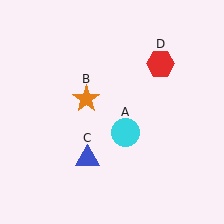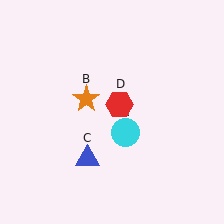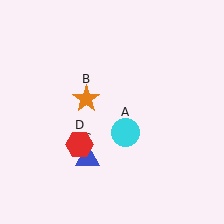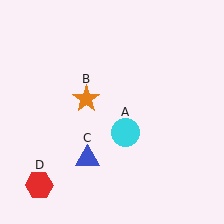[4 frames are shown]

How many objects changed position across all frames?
1 object changed position: red hexagon (object D).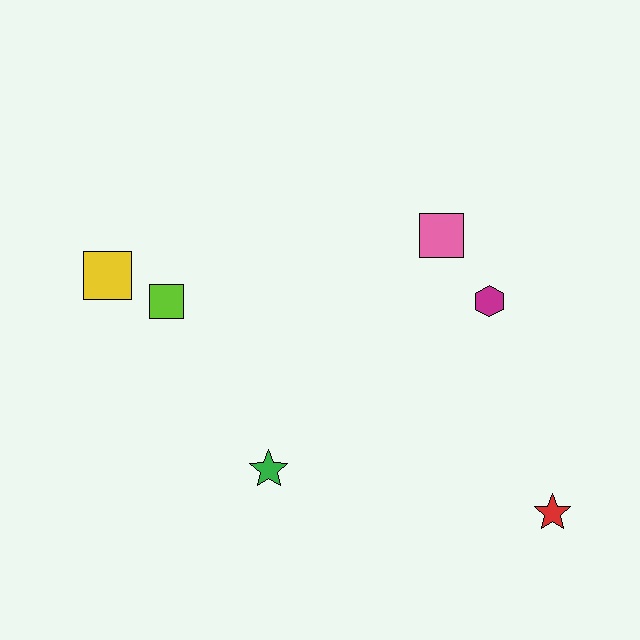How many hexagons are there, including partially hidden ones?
There is 1 hexagon.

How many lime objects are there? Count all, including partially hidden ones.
There is 1 lime object.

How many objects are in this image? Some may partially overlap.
There are 6 objects.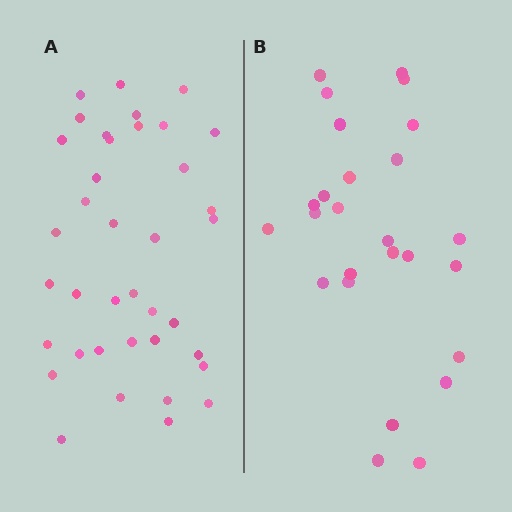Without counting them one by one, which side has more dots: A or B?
Region A (the left region) has more dots.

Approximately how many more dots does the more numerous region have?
Region A has roughly 12 or so more dots than region B.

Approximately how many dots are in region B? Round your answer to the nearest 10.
About 30 dots. (The exact count is 26, which rounds to 30.)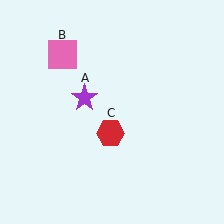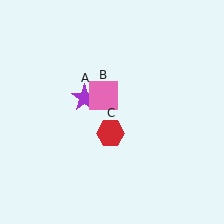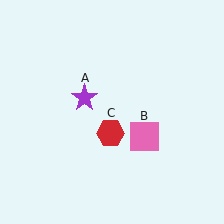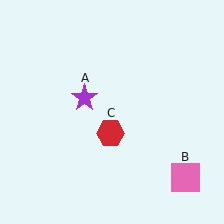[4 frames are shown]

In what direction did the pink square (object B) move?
The pink square (object B) moved down and to the right.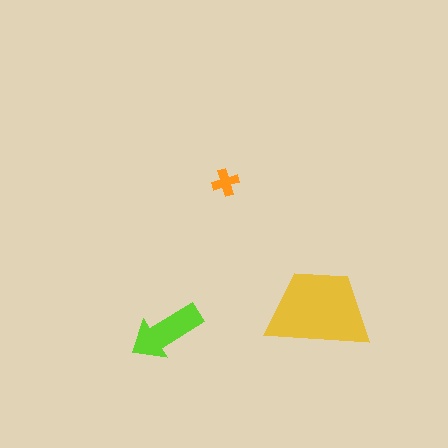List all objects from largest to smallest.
The yellow trapezoid, the lime arrow, the orange cross.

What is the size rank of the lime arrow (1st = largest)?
2nd.